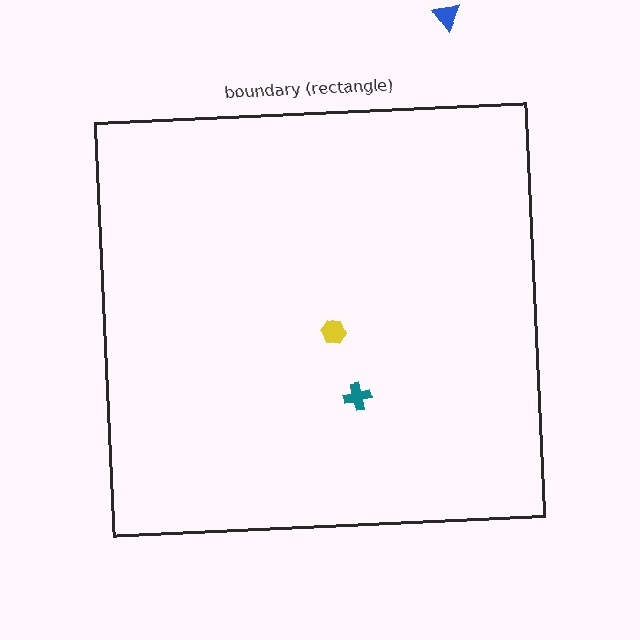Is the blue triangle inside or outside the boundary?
Outside.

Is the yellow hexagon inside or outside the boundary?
Inside.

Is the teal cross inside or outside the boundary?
Inside.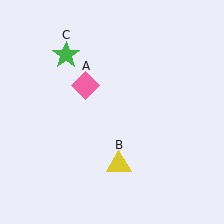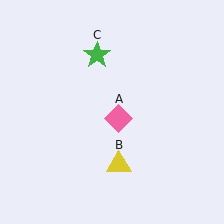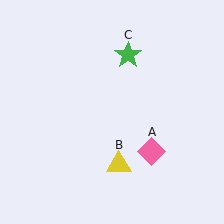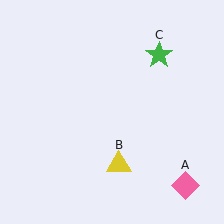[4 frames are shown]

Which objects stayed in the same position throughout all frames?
Yellow triangle (object B) remained stationary.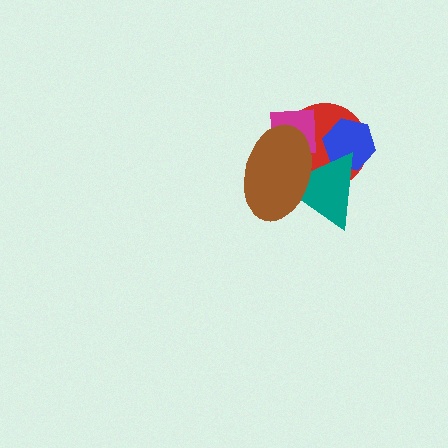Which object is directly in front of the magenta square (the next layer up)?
The teal triangle is directly in front of the magenta square.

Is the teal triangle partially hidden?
Yes, it is partially covered by another shape.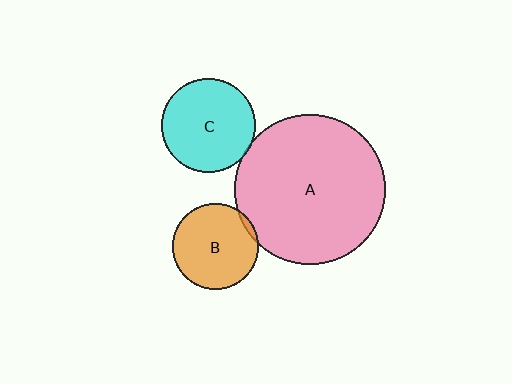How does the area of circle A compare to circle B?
Approximately 3.1 times.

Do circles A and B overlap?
Yes.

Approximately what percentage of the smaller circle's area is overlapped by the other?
Approximately 5%.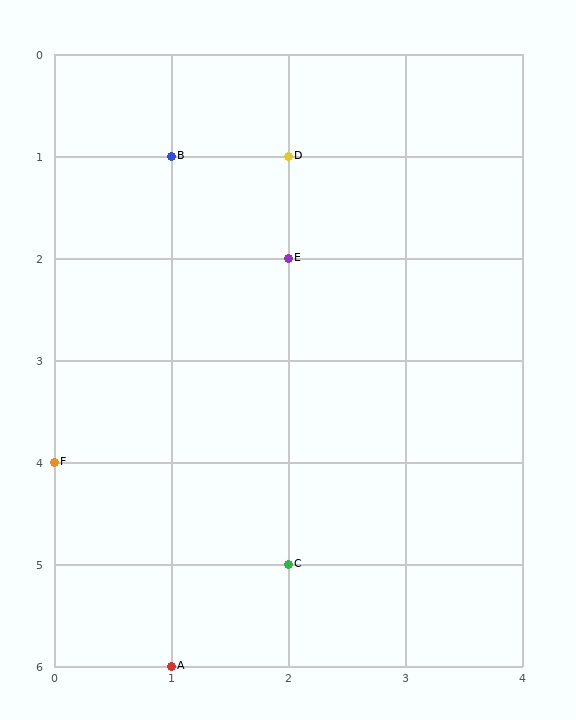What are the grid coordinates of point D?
Point D is at grid coordinates (2, 1).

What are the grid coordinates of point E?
Point E is at grid coordinates (2, 2).